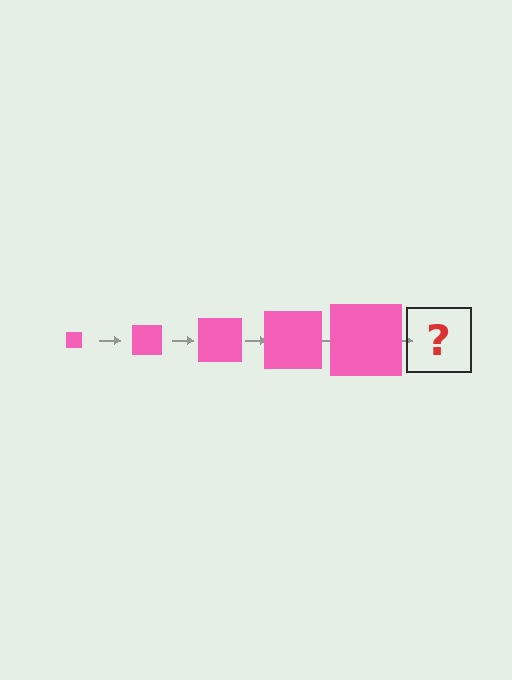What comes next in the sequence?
The next element should be a pink square, larger than the previous one.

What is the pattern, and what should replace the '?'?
The pattern is that the square gets progressively larger each step. The '?' should be a pink square, larger than the previous one.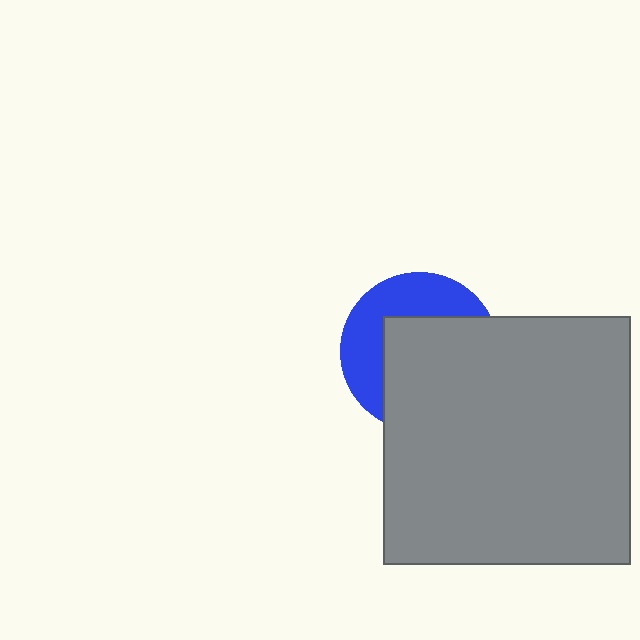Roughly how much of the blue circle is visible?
A small part of it is visible (roughly 41%).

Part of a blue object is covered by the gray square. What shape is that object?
It is a circle.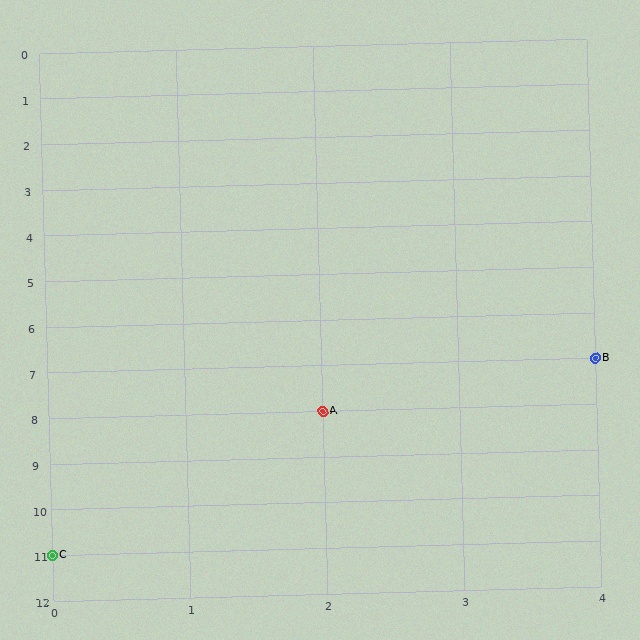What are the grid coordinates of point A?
Point A is at grid coordinates (2, 8).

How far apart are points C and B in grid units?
Points C and B are 4 columns and 4 rows apart (about 5.7 grid units diagonally).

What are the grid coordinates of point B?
Point B is at grid coordinates (4, 7).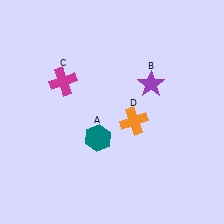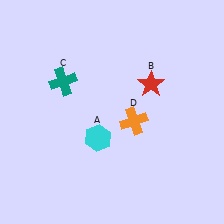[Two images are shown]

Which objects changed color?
A changed from teal to cyan. B changed from purple to red. C changed from magenta to teal.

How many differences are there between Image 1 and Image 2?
There are 3 differences between the two images.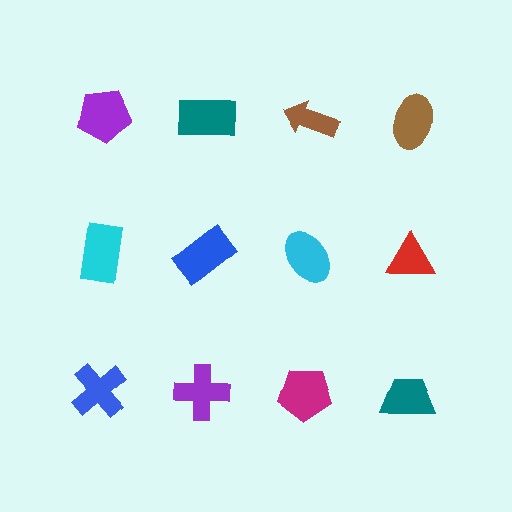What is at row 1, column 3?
A brown arrow.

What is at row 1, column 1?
A purple pentagon.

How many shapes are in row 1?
4 shapes.